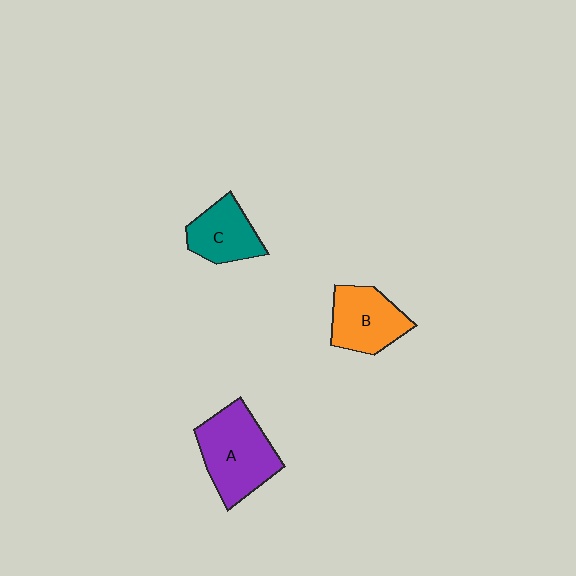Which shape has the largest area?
Shape A (purple).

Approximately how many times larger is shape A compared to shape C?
Approximately 1.6 times.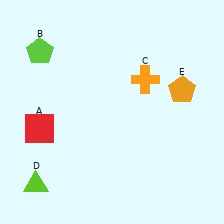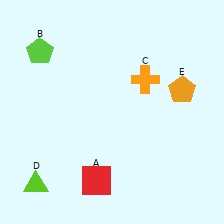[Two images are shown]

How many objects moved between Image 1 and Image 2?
1 object moved between the two images.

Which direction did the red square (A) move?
The red square (A) moved right.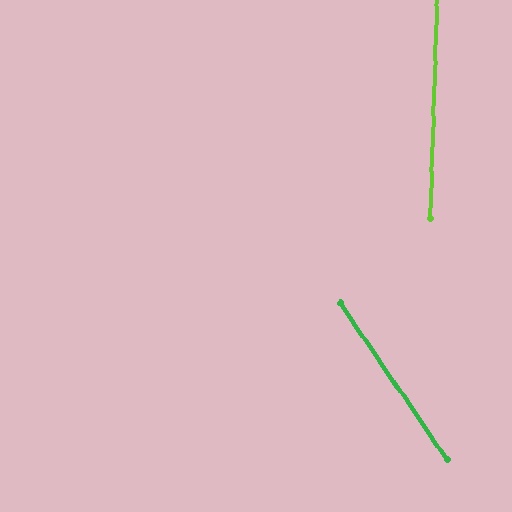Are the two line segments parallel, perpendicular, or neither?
Neither parallel nor perpendicular — they differ by about 36°.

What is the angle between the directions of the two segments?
Approximately 36 degrees.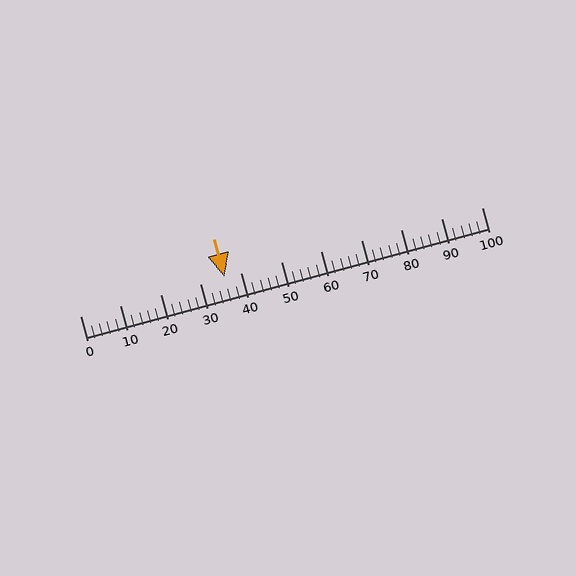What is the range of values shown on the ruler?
The ruler shows values from 0 to 100.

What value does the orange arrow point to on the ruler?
The orange arrow points to approximately 36.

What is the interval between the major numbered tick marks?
The major tick marks are spaced 10 units apart.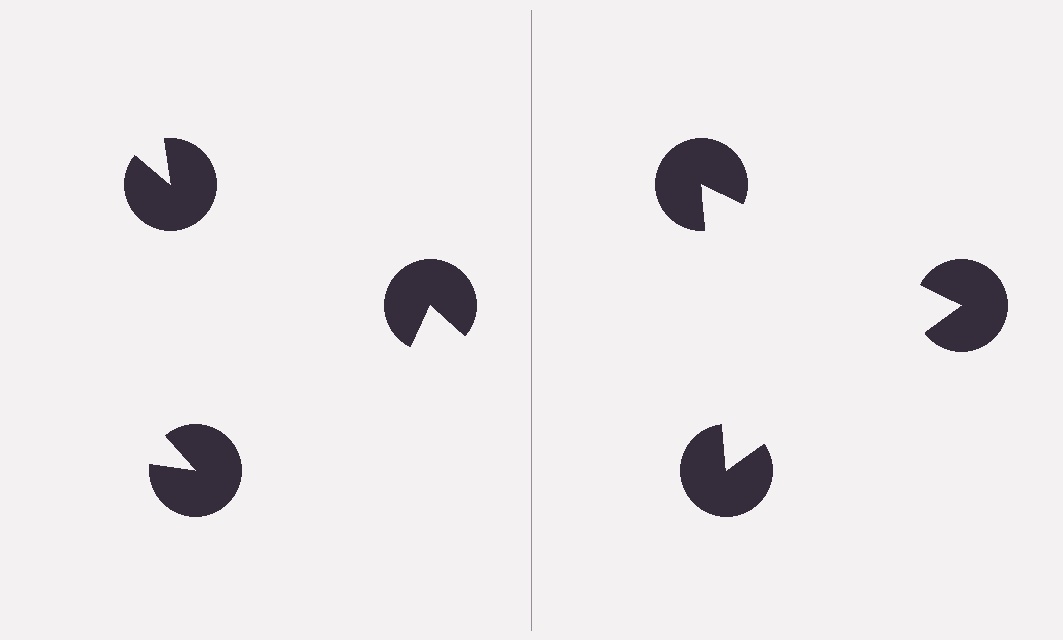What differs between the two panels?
The pac-man discs are positioned identically on both sides; only the wedge orientations differ. On the right they align to a triangle; on the left they are misaligned.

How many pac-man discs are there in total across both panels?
6 — 3 on each side.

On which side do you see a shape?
An illusory triangle appears on the right side. On the left side the wedge cuts are rotated, so no coherent shape forms.